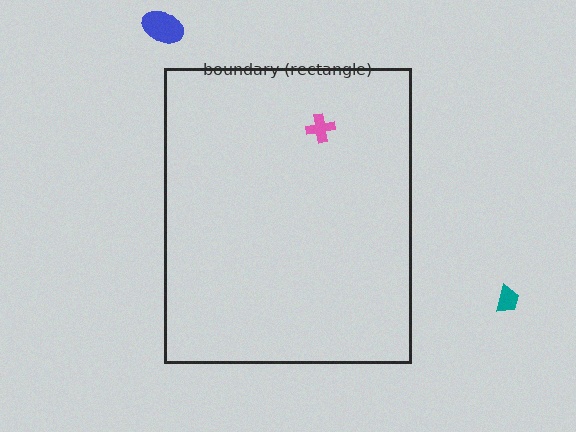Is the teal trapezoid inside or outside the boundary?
Outside.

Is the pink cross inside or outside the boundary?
Inside.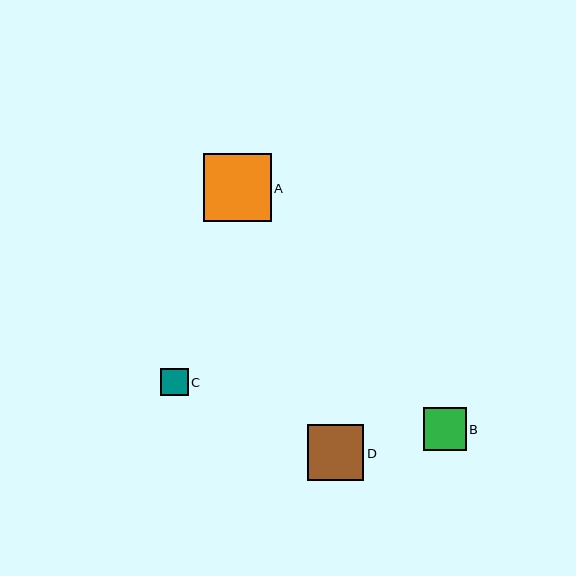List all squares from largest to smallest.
From largest to smallest: A, D, B, C.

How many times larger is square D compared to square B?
Square D is approximately 1.3 times the size of square B.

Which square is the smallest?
Square C is the smallest with a size of approximately 28 pixels.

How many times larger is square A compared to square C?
Square A is approximately 2.4 times the size of square C.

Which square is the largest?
Square A is the largest with a size of approximately 67 pixels.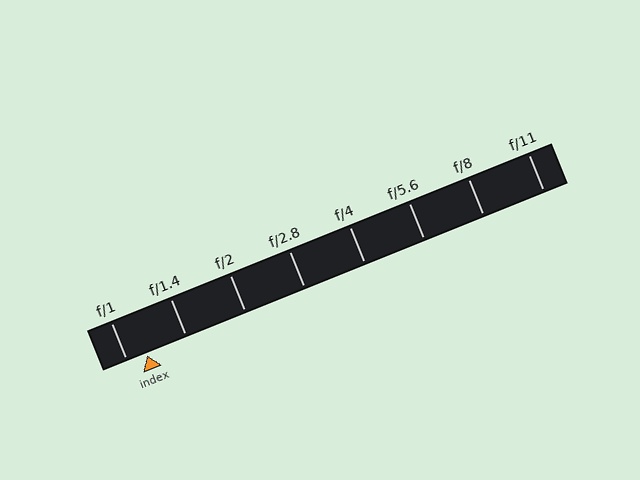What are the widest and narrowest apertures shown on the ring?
The widest aperture shown is f/1 and the narrowest is f/11.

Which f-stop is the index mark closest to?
The index mark is closest to f/1.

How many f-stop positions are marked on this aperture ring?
There are 8 f-stop positions marked.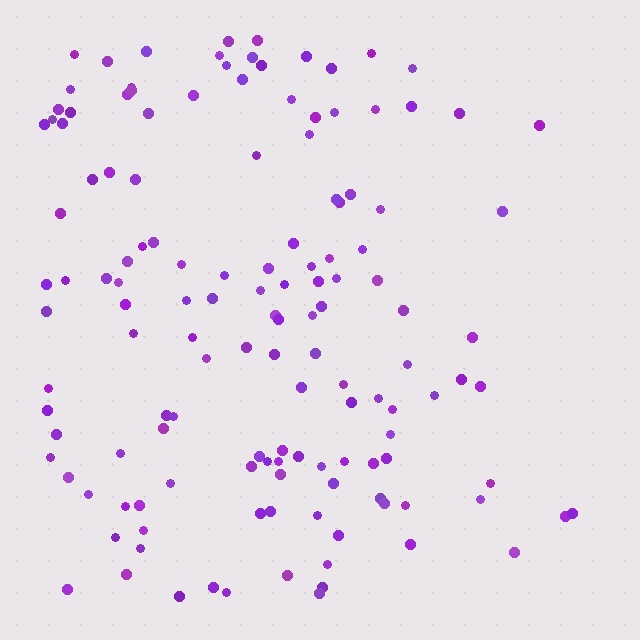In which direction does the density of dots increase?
From right to left, with the left side densest.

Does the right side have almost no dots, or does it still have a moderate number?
Still a moderate number, just noticeably fewer than the left.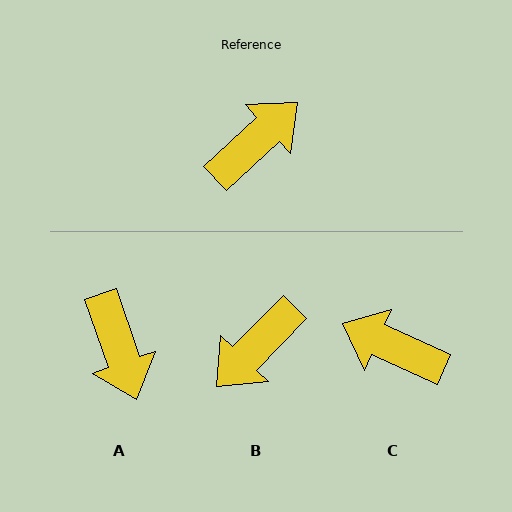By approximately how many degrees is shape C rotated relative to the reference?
Approximately 113 degrees counter-clockwise.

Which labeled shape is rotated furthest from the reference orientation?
B, about 177 degrees away.